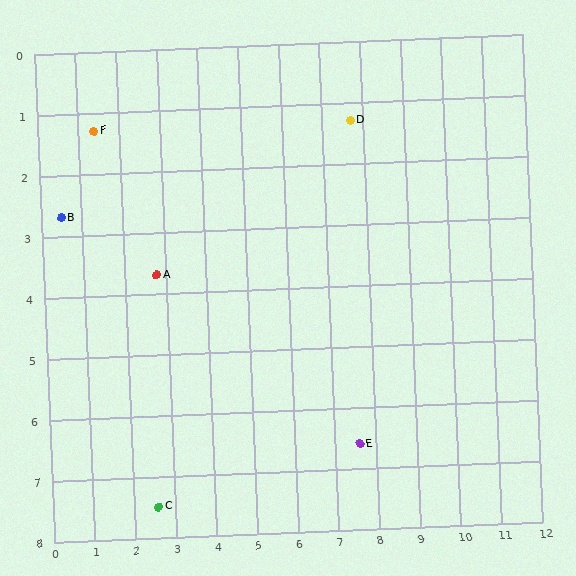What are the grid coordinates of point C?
Point C is at approximately (2.6, 7.5).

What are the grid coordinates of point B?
Point B is at approximately (0.5, 2.7).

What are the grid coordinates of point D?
Point D is at approximately (7.7, 1.3).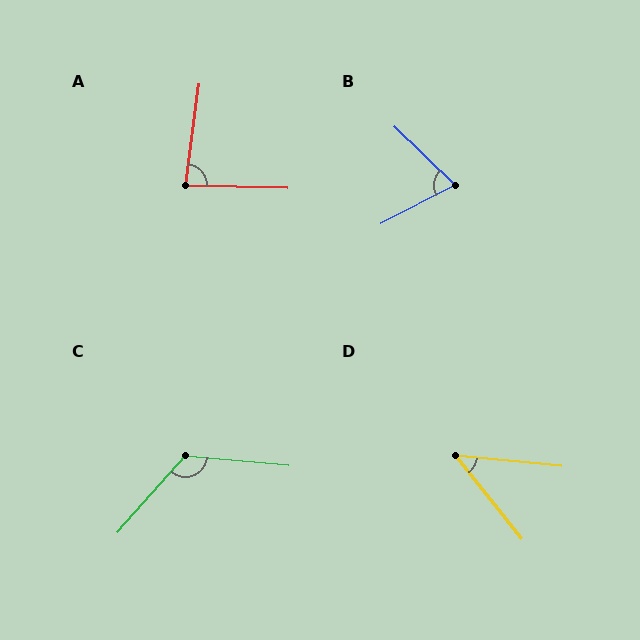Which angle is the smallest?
D, at approximately 46 degrees.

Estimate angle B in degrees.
Approximately 72 degrees.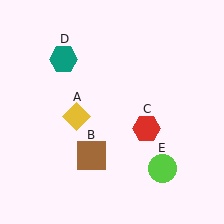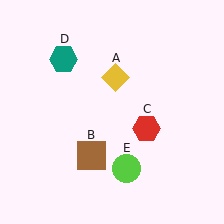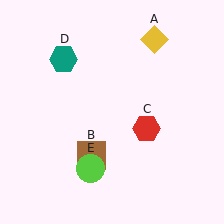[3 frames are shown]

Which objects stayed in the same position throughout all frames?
Brown square (object B) and red hexagon (object C) and teal hexagon (object D) remained stationary.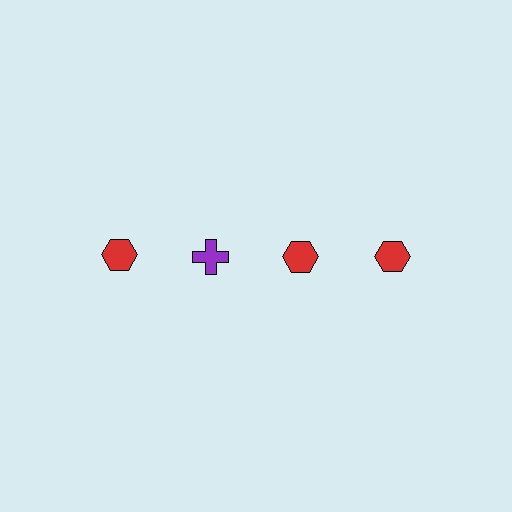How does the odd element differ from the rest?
It differs in both color (purple instead of red) and shape (cross instead of hexagon).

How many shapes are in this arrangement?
There are 4 shapes arranged in a grid pattern.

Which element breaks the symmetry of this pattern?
The purple cross in the top row, second from left column breaks the symmetry. All other shapes are red hexagons.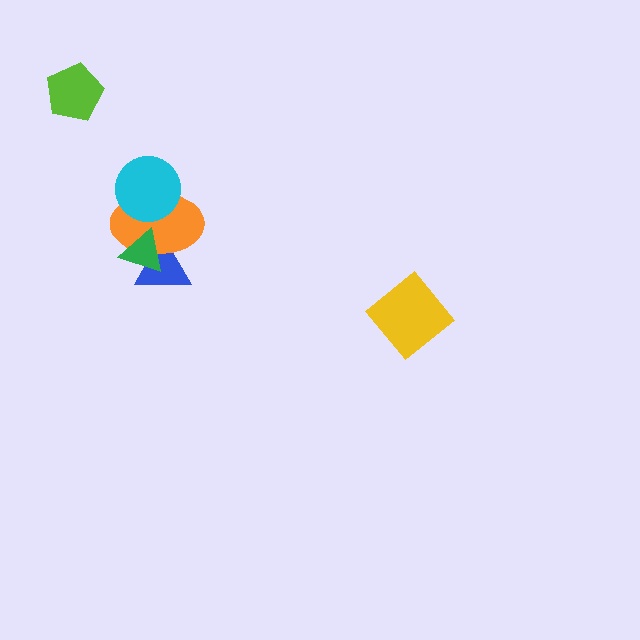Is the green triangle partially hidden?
No, no other shape covers it.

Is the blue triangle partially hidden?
Yes, it is partially covered by another shape.